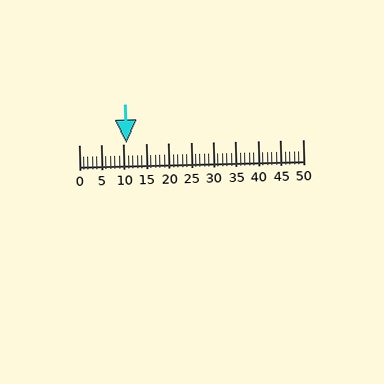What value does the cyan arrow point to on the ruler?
The cyan arrow points to approximately 11.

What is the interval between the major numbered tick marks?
The major tick marks are spaced 5 units apart.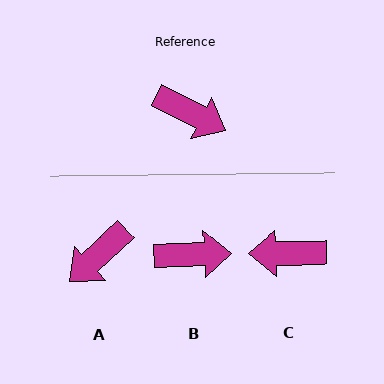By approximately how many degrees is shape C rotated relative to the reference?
Approximately 153 degrees clockwise.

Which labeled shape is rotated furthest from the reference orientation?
C, about 153 degrees away.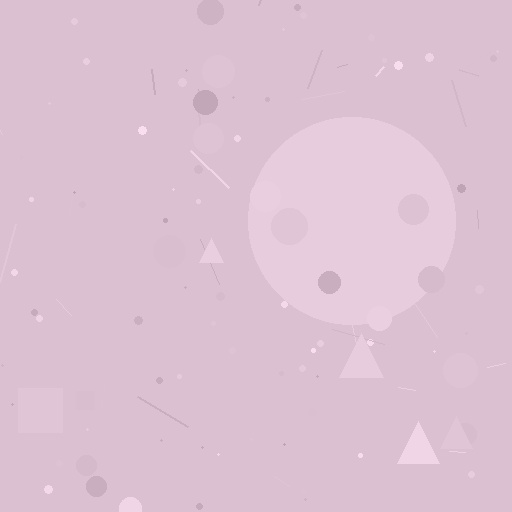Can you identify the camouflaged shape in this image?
The camouflaged shape is a circle.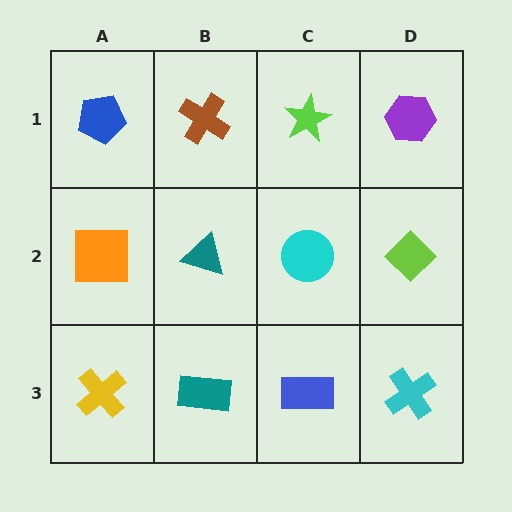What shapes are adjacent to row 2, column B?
A brown cross (row 1, column B), a teal rectangle (row 3, column B), an orange square (row 2, column A), a cyan circle (row 2, column C).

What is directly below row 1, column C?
A cyan circle.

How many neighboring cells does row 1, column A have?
2.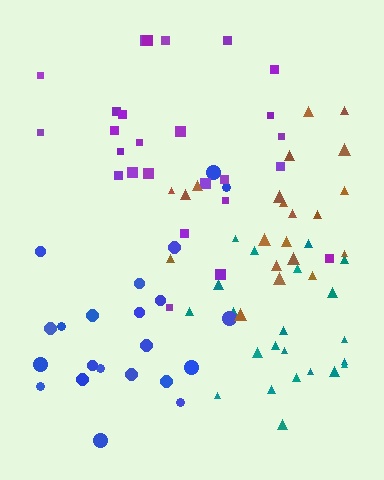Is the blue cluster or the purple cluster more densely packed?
Purple.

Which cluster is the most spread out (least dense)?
Blue.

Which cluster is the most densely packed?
Teal.